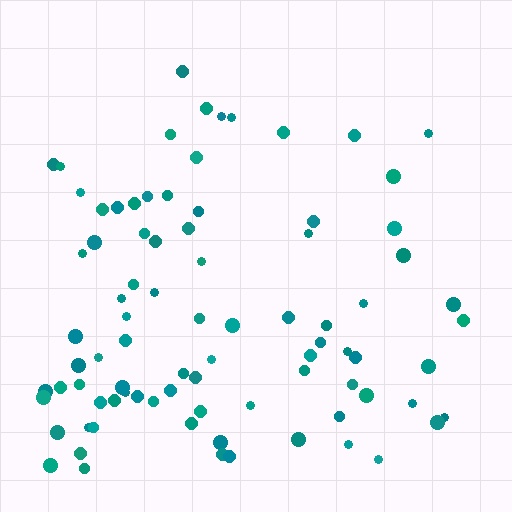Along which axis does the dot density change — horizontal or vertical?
Vertical.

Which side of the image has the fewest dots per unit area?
The top.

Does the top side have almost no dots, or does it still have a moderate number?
Still a moderate number, just noticeably fewer than the bottom.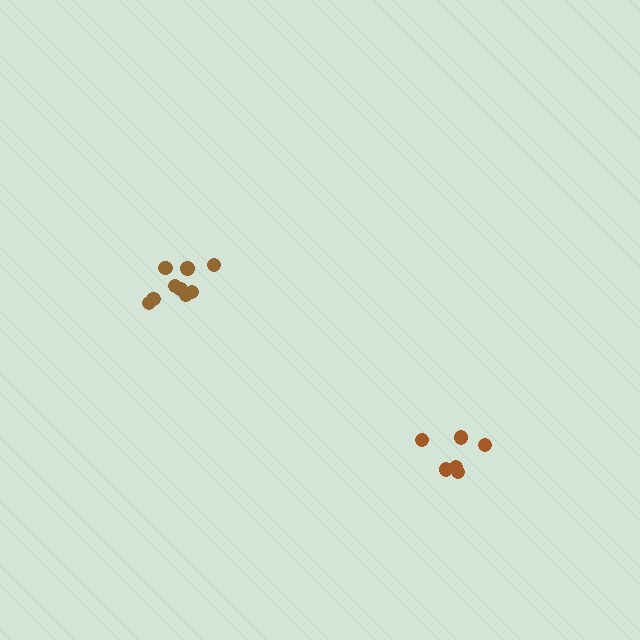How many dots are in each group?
Group 1: 6 dots, Group 2: 9 dots (15 total).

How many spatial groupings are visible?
There are 2 spatial groupings.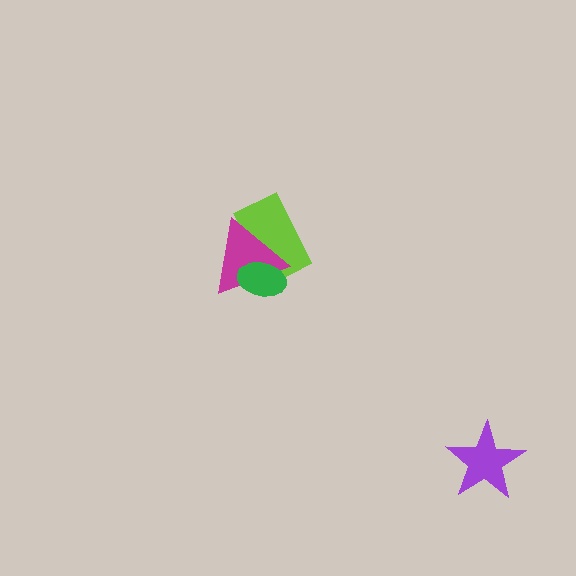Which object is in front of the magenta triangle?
The green ellipse is in front of the magenta triangle.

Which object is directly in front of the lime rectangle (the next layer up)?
The magenta triangle is directly in front of the lime rectangle.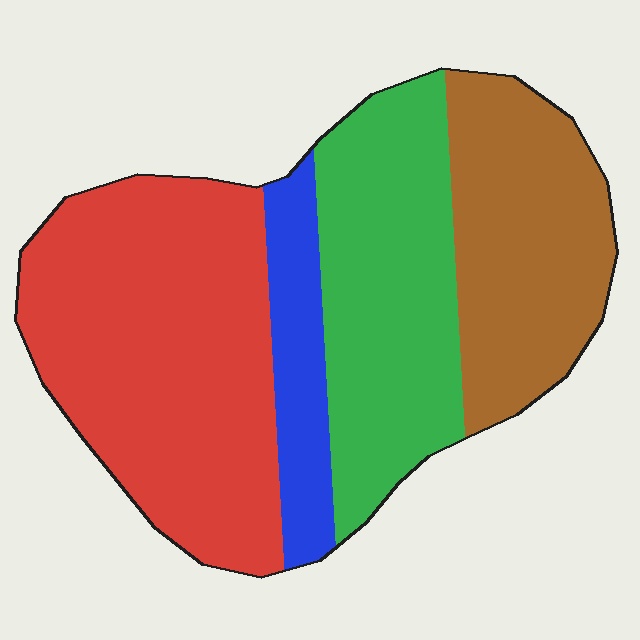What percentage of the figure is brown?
Brown takes up less than a quarter of the figure.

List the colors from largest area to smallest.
From largest to smallest: red, green, brown, blue.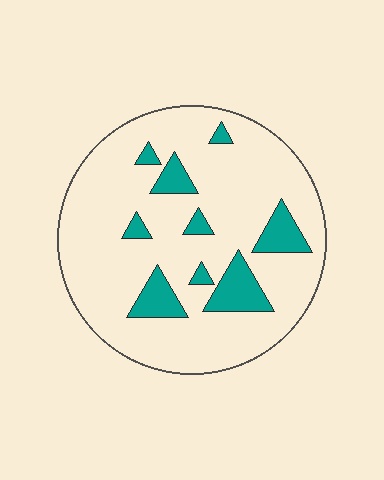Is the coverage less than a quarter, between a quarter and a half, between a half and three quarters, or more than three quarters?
Less than a quarter.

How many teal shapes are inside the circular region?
9.